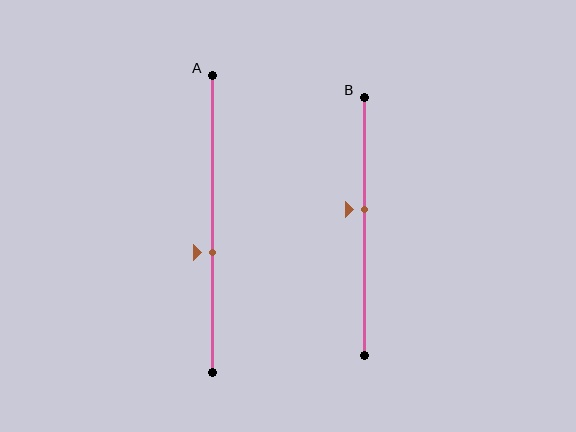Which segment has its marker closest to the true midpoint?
Segment B has its marker closest to the true midpoint.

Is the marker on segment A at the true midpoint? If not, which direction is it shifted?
No, the marker on segment A is shifted downward by about 10% of the segment length.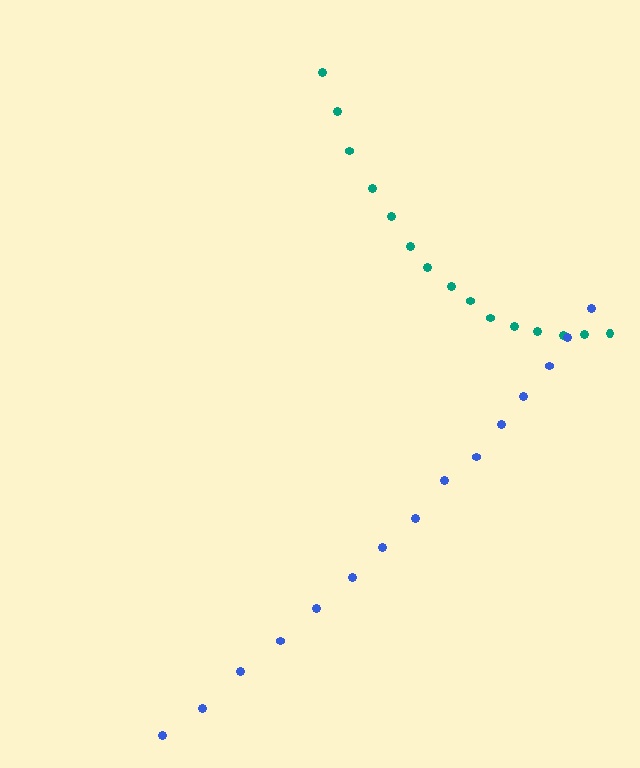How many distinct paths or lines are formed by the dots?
There are 2 distinct paths.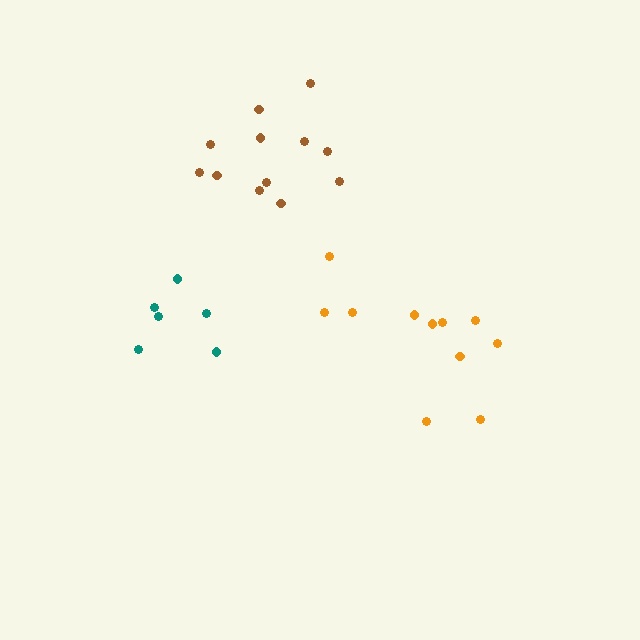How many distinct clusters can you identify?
There are 3 distinct clusters.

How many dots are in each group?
Group 1: 11 dots, Group 2: 12 dots, Group 3: 6 dots (29 total).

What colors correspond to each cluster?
The clusters are colored: orange, brown, teal.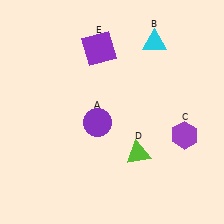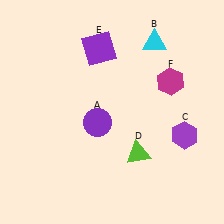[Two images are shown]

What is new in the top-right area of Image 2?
A magenta hexagon (F) was added in the top-right area of Image 2.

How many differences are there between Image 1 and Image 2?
There is 1 difference between the two images.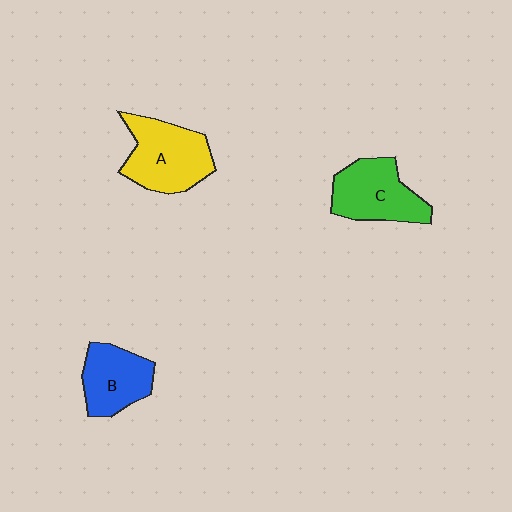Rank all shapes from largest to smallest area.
From largest to smallest: A (yellow), C (green), B (blue).